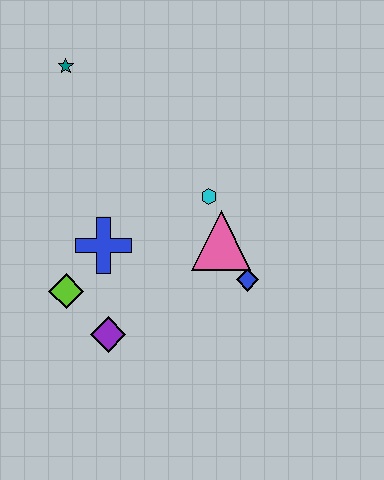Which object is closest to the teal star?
The blue cross is closest to the teal star.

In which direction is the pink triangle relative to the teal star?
The pink triangle is below the teal star.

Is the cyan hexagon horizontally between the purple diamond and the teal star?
No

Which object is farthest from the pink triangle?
The teal star is farthest from the pink triangle.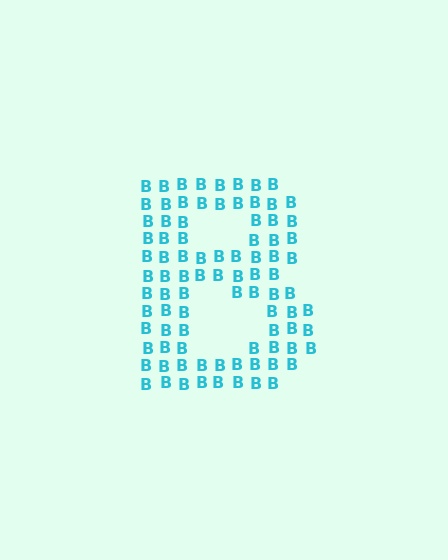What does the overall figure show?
The overall figure shows the letter B.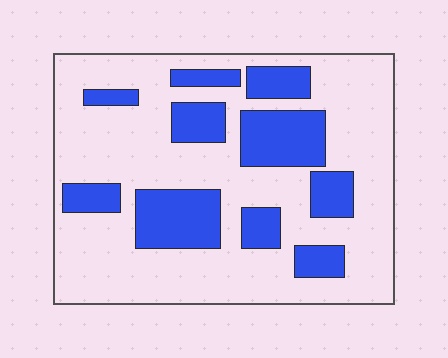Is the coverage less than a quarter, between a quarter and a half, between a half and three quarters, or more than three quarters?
Between a quarter and a half.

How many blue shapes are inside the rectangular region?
10.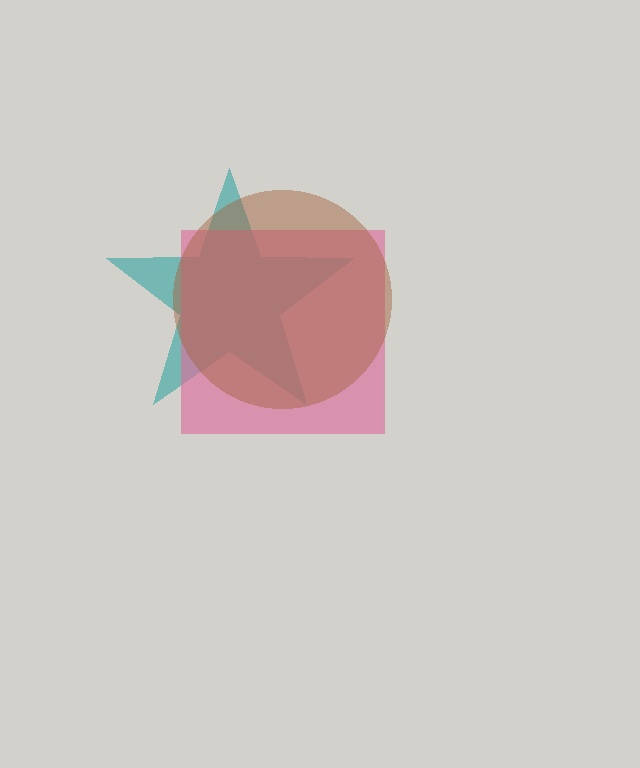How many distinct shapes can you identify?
There are 3 distinct shapes: a teal star, a pink square, a brown circle.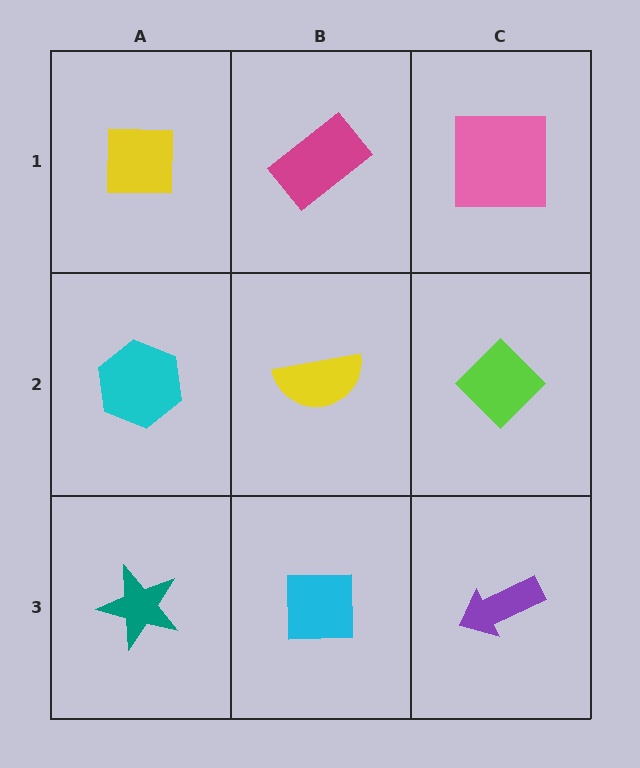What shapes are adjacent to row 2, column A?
A yellow square (row 1, column A), a teal star (row 3, column A), a yellow semicircle (row 2, column B).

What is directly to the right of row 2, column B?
A lime diamond.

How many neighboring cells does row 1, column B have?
3.